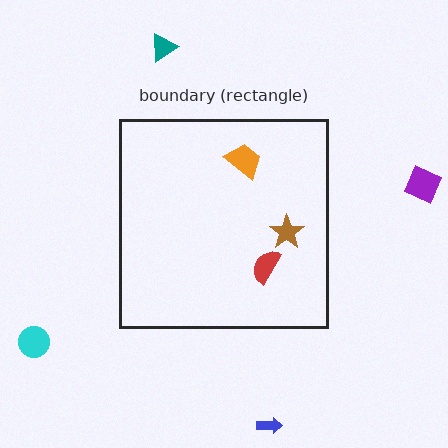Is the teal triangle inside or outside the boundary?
Outside.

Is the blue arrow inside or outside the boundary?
Outside.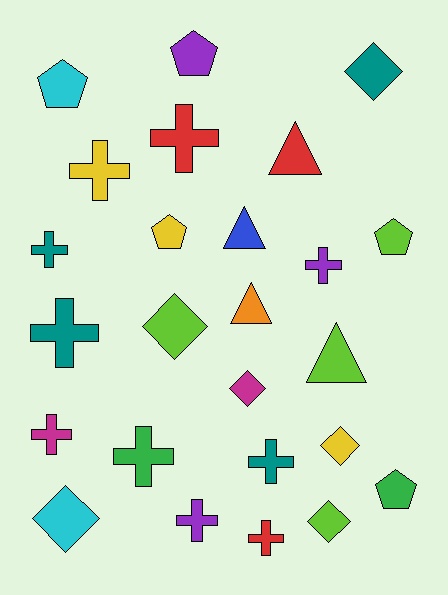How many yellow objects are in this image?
There are 3 yellow objects.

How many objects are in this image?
There are 25 objects.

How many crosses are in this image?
There are 10 crosses.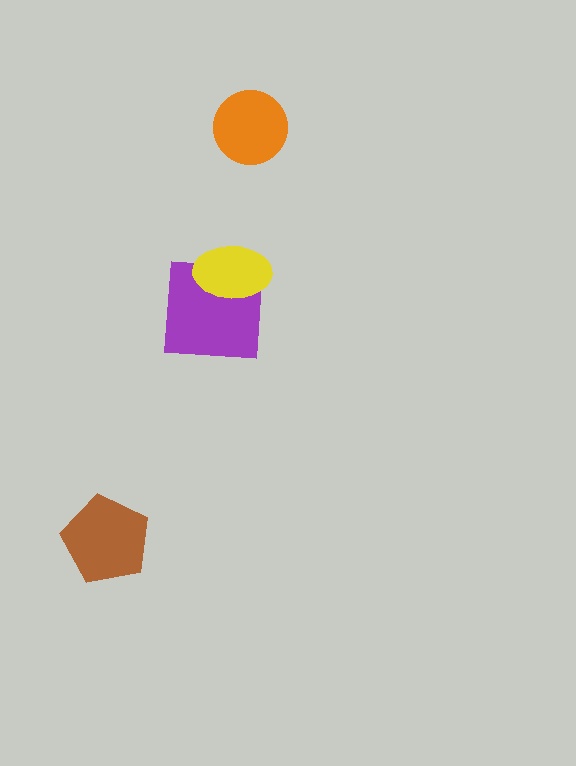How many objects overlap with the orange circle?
0 objects overlap with the orange circle.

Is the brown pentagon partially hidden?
No, no other shape covers it.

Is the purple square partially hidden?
Yes, it is partially covered by another shape.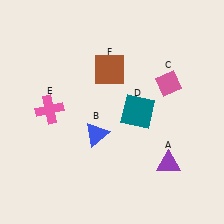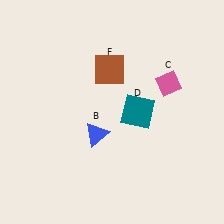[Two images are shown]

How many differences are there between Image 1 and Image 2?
There are 2 differences between the two images.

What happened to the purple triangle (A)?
The purple triangle (A) was removed in Image 2. It was in the bottom-right area of Image 1.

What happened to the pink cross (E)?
The pink cross (E) was removed in Image 2. It was in the top-left area of Image 1.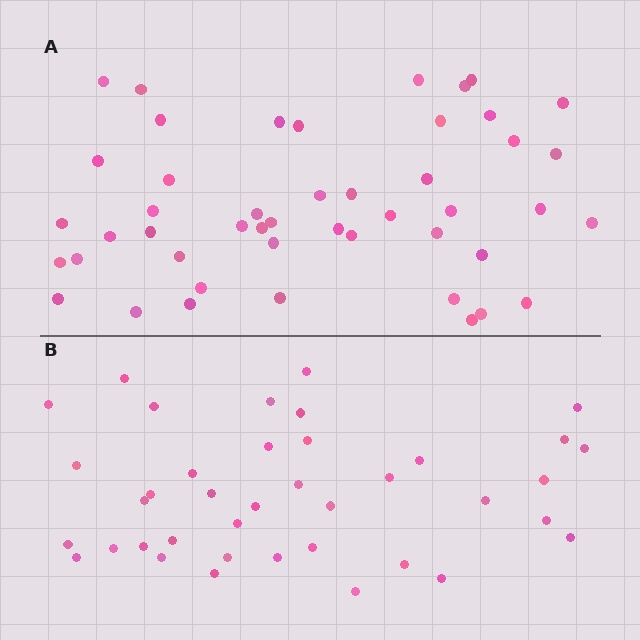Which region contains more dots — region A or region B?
Region A (the top region) has more dots.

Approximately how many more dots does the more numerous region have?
Region A has roughly 8 or so more dots than region B.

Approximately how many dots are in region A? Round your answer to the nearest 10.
About 50 dots. (The exact count is 47, which rounds to 50.)